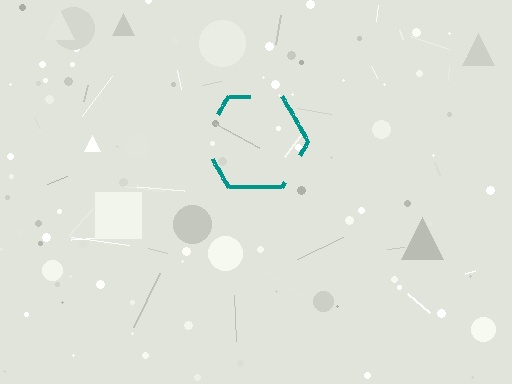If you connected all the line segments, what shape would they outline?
They would outline a hexagon.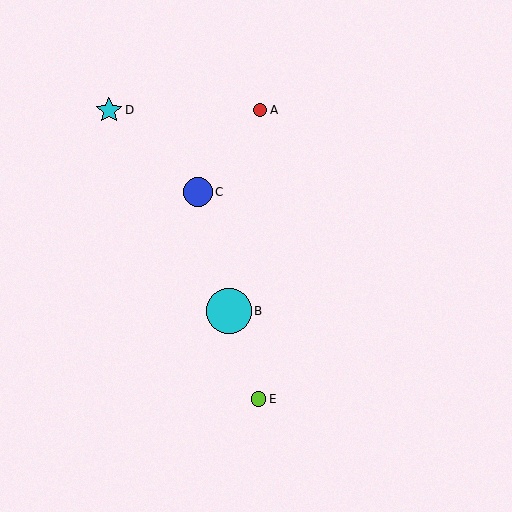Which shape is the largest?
The cyan circle (labeled B) is the largest.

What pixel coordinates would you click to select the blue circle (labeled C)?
Click at (198, 192) to select the blue circle C.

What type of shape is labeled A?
Shape A is a red circle.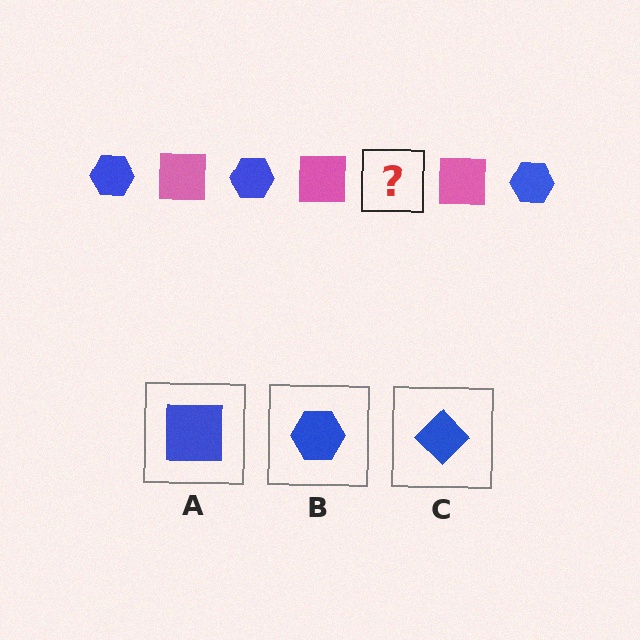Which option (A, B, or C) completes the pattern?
B.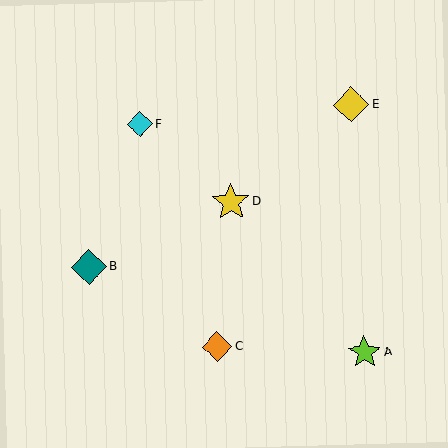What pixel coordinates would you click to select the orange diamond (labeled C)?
Click at (217, 346) to select the orange diamond C.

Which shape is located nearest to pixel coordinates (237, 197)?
The yellow star (labeled D) at (231, 202) is nearest to that location.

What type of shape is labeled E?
Shape E is a yellow diamond.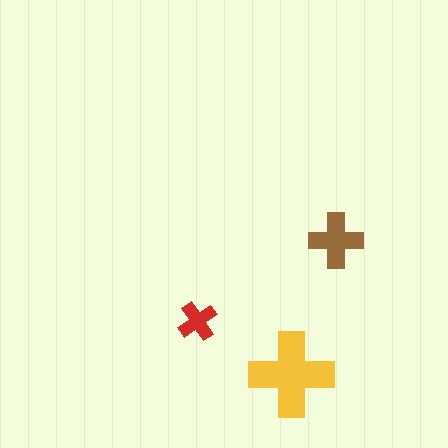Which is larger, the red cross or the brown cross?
The brown one.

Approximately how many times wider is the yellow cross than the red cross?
About 2 times wider.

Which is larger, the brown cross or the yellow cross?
The yellow one.